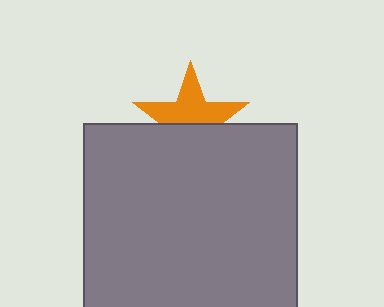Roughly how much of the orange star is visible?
About half of it is visible (roughly 57%).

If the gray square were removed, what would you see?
You would see the complete orange star.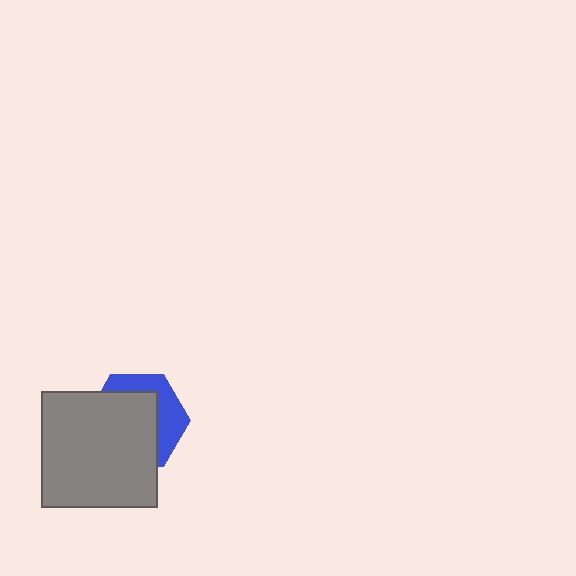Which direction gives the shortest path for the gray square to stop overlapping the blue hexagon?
Moving toward the lower-left gives the shortest separation.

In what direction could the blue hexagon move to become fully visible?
The blue hexagon could move toward the upper-right. That would shift it out from behind the gray square entirely.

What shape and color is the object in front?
The object in front is a gray square.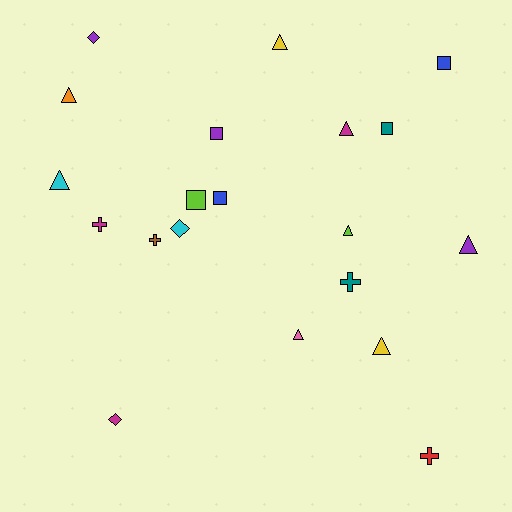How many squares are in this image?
There are 5 squares.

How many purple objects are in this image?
There are 3 purple objects.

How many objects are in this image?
There are 20 objects.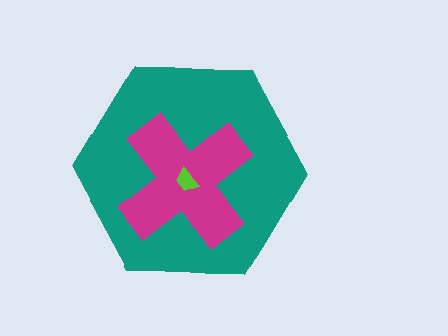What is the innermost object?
The lime trapezoid.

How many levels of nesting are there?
3.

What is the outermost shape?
The teal hexagon.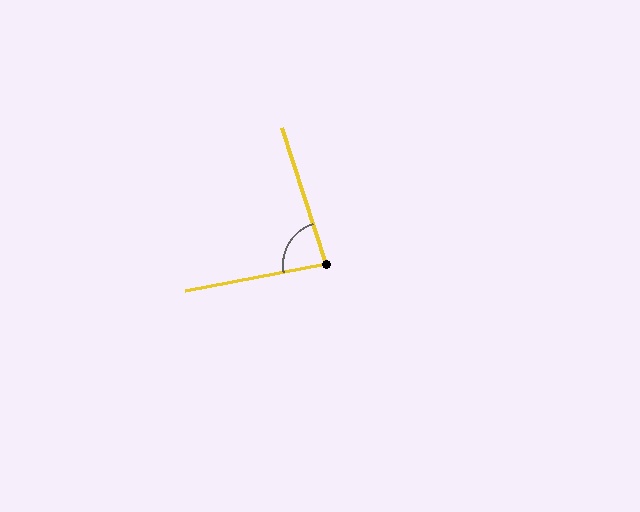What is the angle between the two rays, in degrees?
Approximately 83 degrees.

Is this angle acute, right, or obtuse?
It is acute.